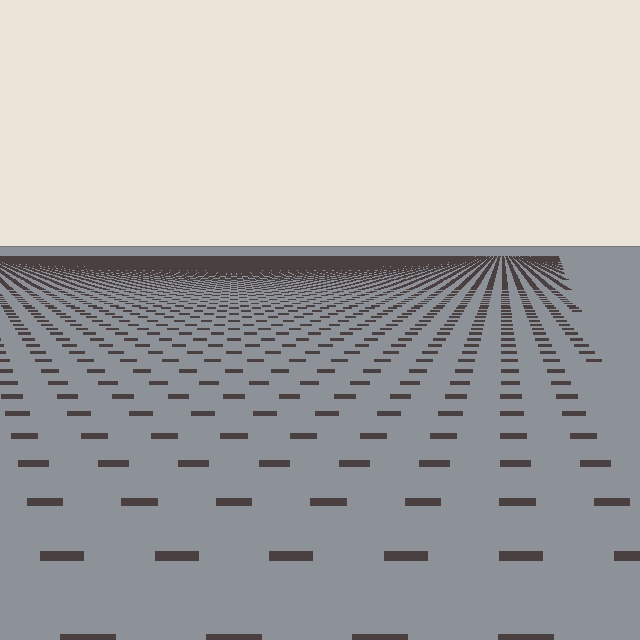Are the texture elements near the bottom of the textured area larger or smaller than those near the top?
Larger. Near the bottom, elements are closer to the viewer and appear at a bigger on-screen size.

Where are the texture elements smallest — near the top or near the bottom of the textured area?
Near the top.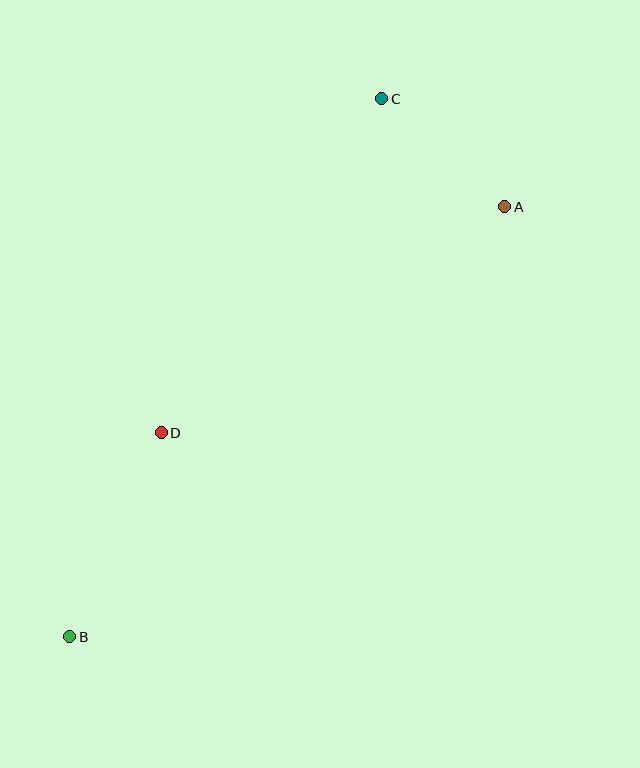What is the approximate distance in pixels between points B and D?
The distance between B and D is approximately 224 pixels.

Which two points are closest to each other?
Points A and C are closest to each other.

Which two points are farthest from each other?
Points B and C are farthest from each other.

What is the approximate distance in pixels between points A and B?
The distance between A and B is approximately 611 pixels.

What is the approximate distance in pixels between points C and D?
The distance between C and D is approximately 401 pixels.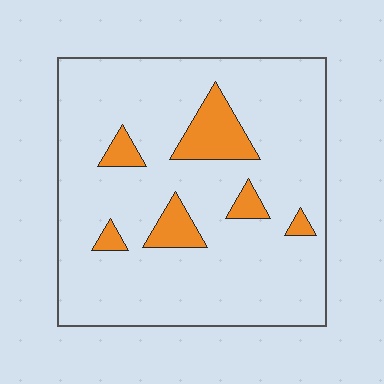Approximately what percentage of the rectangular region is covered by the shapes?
Approximately 10%.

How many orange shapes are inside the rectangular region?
6.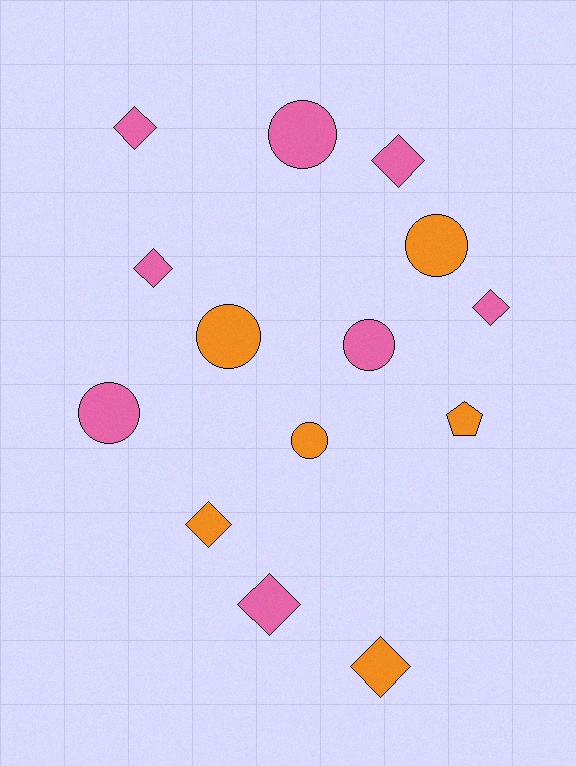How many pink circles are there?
There are 3 pink circles.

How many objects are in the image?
There are 14 objects.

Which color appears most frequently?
Pink, with 8 objects.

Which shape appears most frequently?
Diamond, with 7 objects.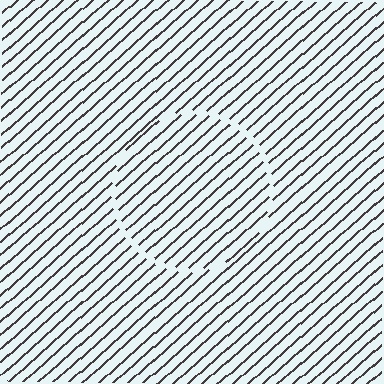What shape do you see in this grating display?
An illusory circle. The interior of the shape contains the same grating, shifted by half a period — the contour is defined by the phase discontinuity where line-ends from the inner and outer gratings abut.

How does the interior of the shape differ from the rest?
The interior of the shape contains the same grating, shifted by half a period — the contour is defined by the phase discontinuity where line-ends from the inner and outer gratings abut.